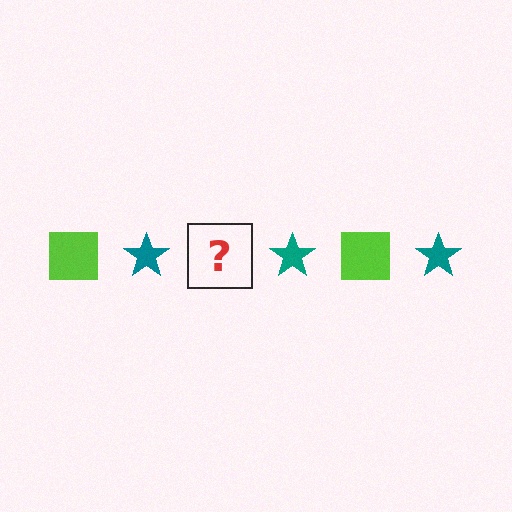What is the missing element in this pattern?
The missing element is a lime square.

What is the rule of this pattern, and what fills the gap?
The rule is that the pattern alternates between lime square and teal star. The gap should be filled with a lime square.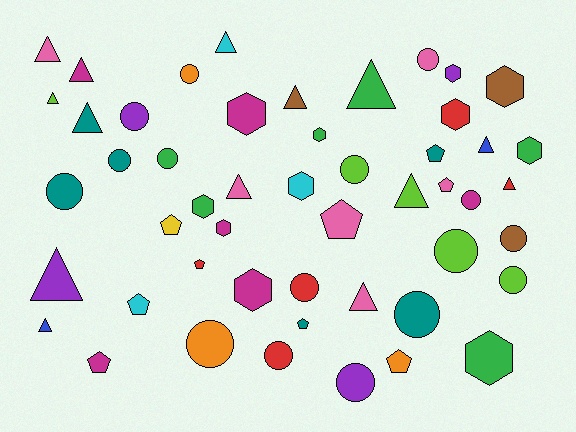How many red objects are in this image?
There are 5 red objects.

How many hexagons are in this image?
There are 11 hexagons.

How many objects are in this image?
There are 50 objects.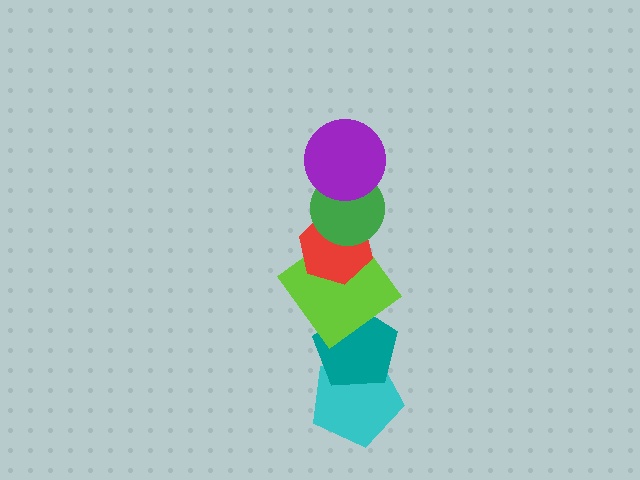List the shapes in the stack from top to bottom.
From top to bottom: the purple circle, the green circle, the red hexagon, the lime diamond, the teal pentagon, the cyan pentagon.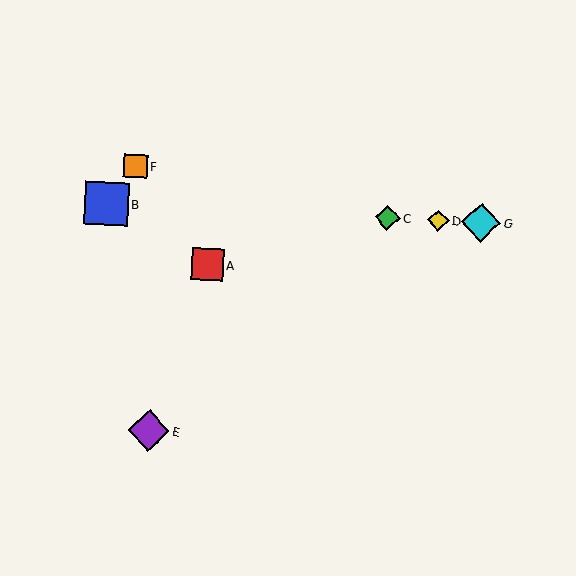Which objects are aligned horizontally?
Objects B, C, D, G are aligned horizontally.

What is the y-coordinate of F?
Object F is at y≈166.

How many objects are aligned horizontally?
4 objects (B, C, D, G) are aligned horizontally.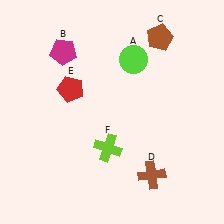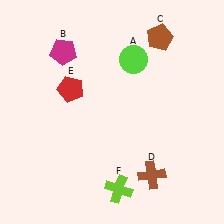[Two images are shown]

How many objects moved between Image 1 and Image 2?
1 object moved between the two images.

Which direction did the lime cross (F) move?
The lime cross (F) moved down.